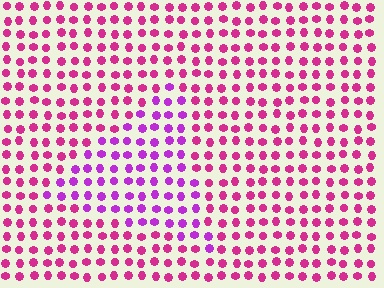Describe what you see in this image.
The image is filled with small magenta elements in a uniform arrangement. A triangle-shaped region is visible where the elements are tinted to a slightly different hue, forming a subtle color boundary.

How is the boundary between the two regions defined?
The boundary is defined purely by a slight shift in hue (about 33 degrees). Spacing, size, and orientation are identical on both sides.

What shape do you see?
I see a triangle.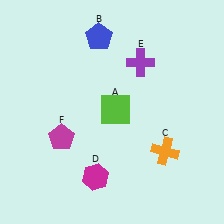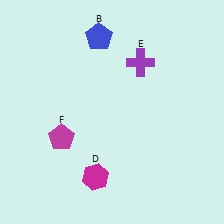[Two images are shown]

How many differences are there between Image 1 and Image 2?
There are 2 differences between the two images.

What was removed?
The orange cross (C), the lime square (A) were removed in Image 2.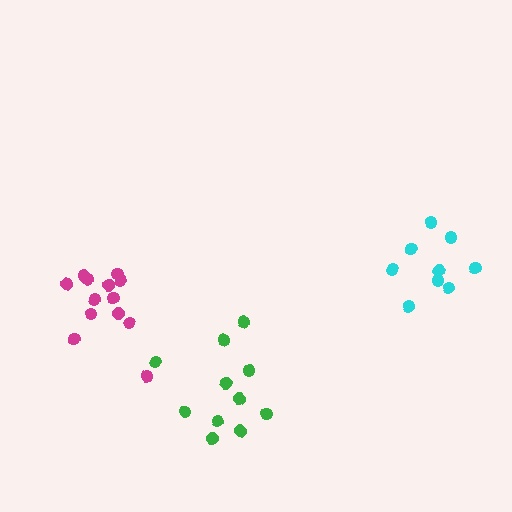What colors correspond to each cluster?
The clusters are colored: cyan, magenta, green.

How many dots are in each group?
Group 1: 9 dots, Group 2: 13 dots, Group 3: 11 dots (33 total).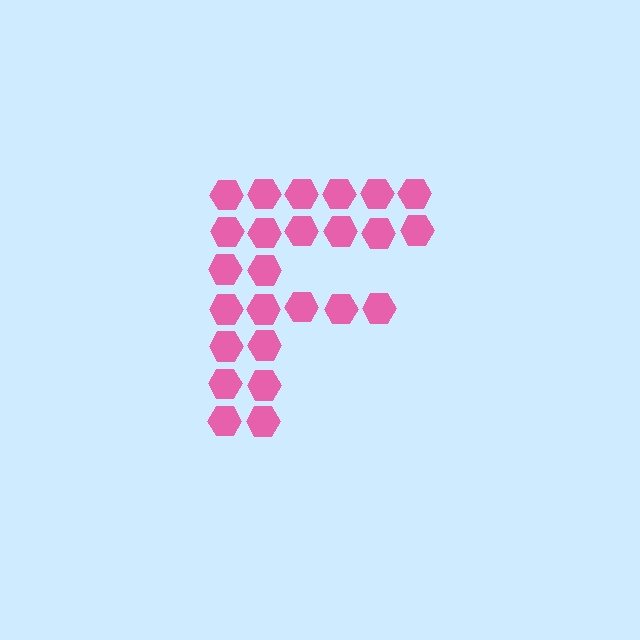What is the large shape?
The large shape is the letter F.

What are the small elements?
The small elements are hexagons.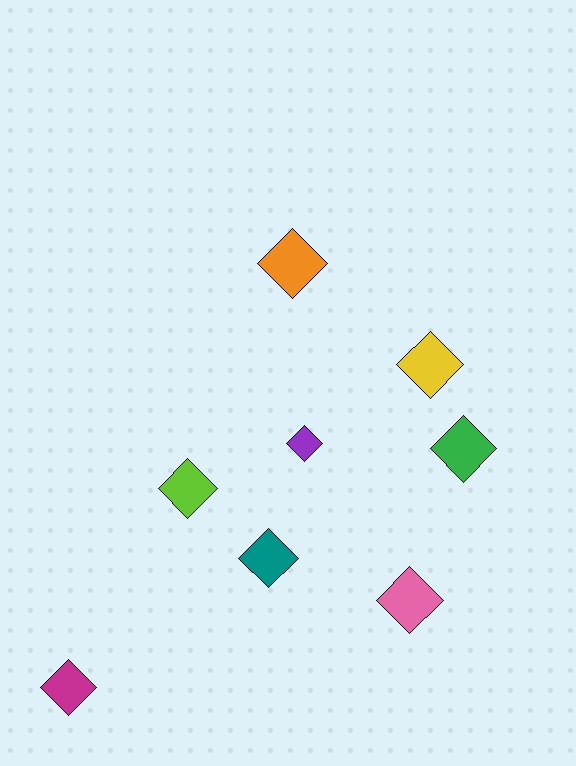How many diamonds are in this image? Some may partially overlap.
There are 8 diamonds.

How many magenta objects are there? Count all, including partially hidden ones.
There is 1 magenta object.